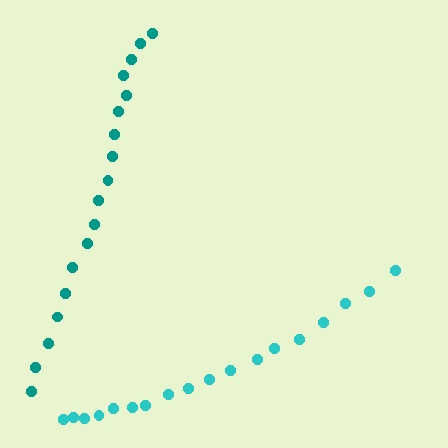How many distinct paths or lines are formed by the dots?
There are 2 distinct paths.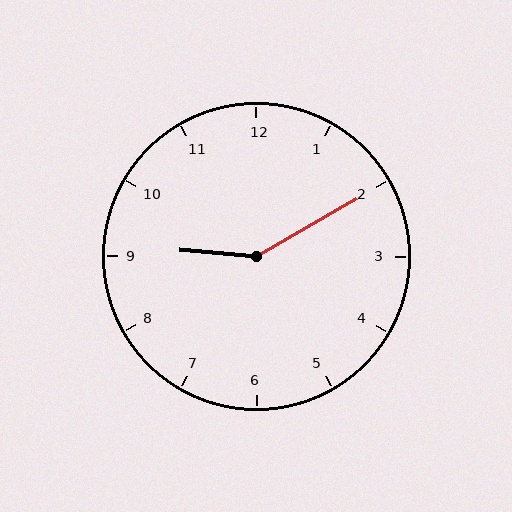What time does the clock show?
9:10.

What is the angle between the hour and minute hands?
Approximately 145 degrees.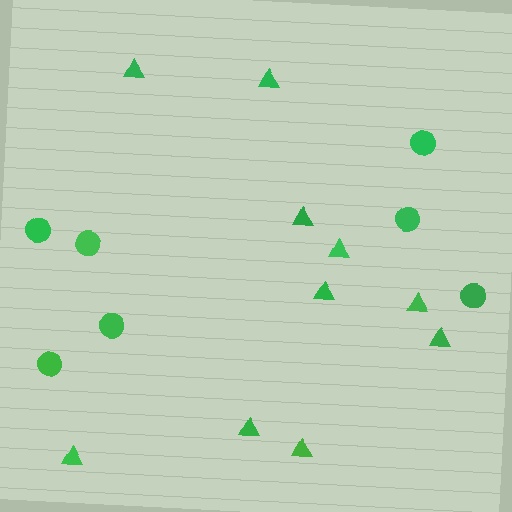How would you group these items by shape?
There are 2 groups: one group of triangles (10) and one group of circles (7).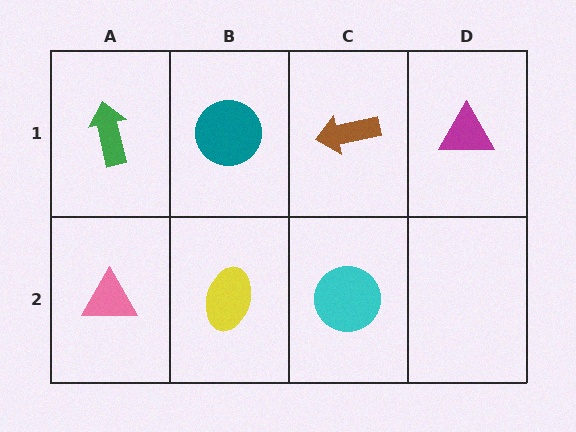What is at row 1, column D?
A magenta triangle.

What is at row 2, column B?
A yellow ellipse.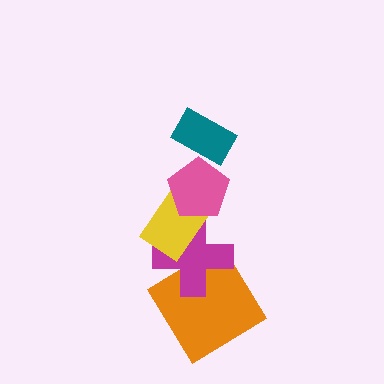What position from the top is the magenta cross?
The magenta cross is 4th from the top.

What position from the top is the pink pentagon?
The pink pentagon is 2nd from the top.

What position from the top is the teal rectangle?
The teal rectangle is 1st from the top.